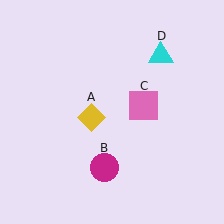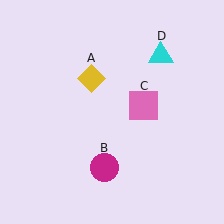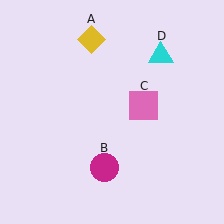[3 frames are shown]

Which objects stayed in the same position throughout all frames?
Magenta circle (object B) and pink square (object C) and cyan triangle (object D) remained stationary.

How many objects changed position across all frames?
1 object changed position: yellow diamond (object A).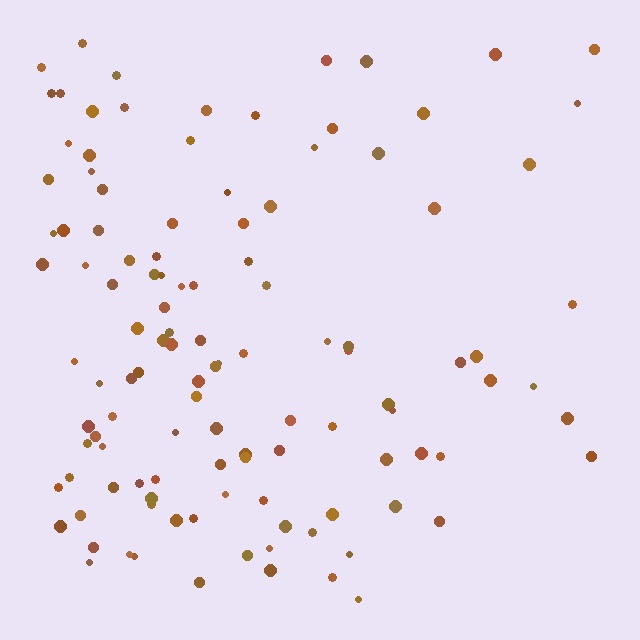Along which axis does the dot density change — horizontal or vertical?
Horizontal.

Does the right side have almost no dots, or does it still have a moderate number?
Still a moderate number, just noticeably fewer than the left.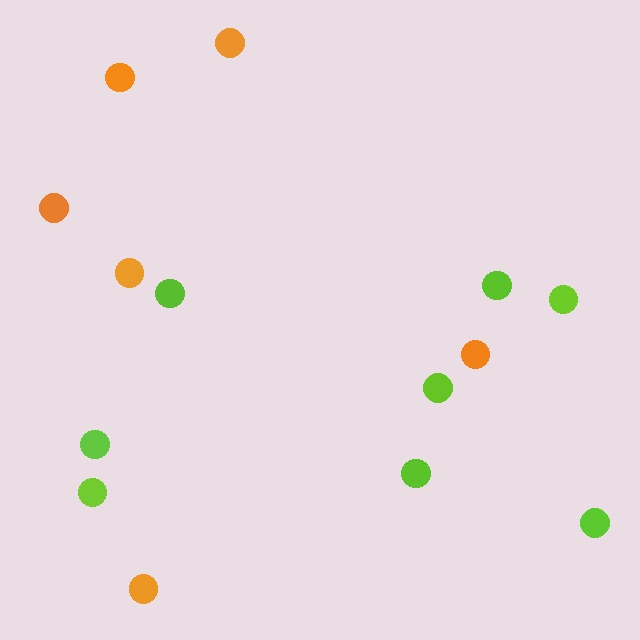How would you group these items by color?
There are 2 groups: one group of orange circles (6) and one group of lime circles (8).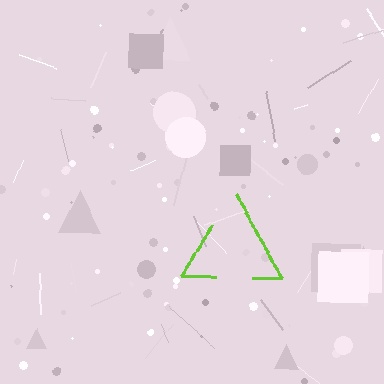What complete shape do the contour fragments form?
The contour fragments form a triangle.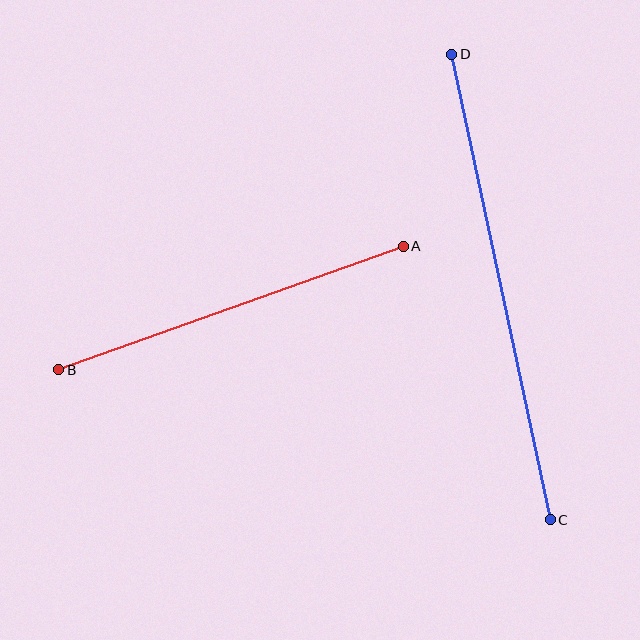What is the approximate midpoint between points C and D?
The midpoint is at approximately (501, 287) pixels.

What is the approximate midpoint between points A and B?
The midpoint is at approximately (231, 308) pixels.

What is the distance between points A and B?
The distance is approximately 366 pixels.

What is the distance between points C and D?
The distance is approximately 476 pixels.